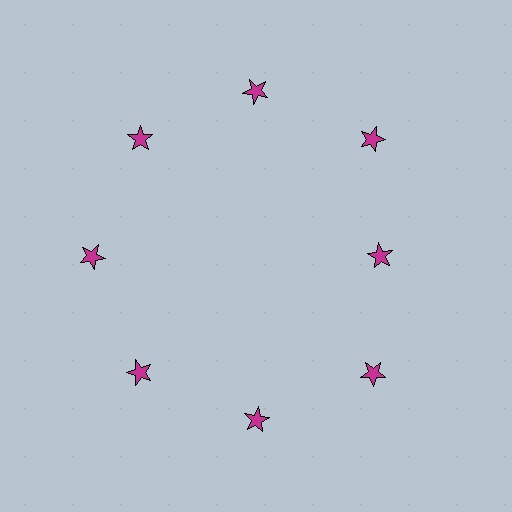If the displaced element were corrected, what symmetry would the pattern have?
It would have 8-fold rotational symmetry — the pattern would map onto itself every 45 degrees.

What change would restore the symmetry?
The symmetry would be restored by moving it outward, back onto the ring so that all 8 stars sit at equal angles and equal distance from the center.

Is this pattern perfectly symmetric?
No. The 8 magenta stars are arranged in a ring, but one element near the 3 o'clock position is pulled inward toward the center, breaking the 8-fold rotational symmetry.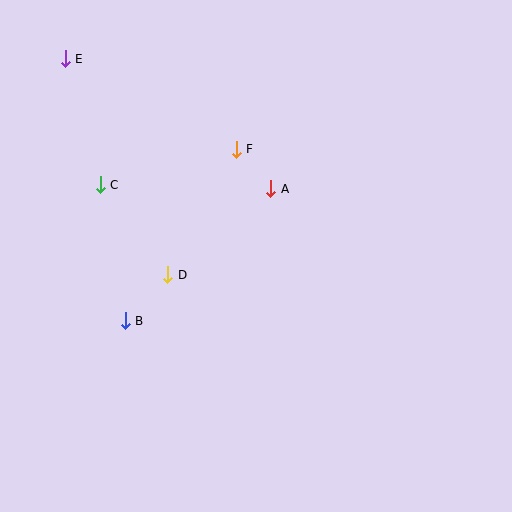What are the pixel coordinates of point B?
Point B is at (125, 321).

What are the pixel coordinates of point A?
Point A is at (271, 189).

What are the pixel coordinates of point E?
Point E is at (65, 59).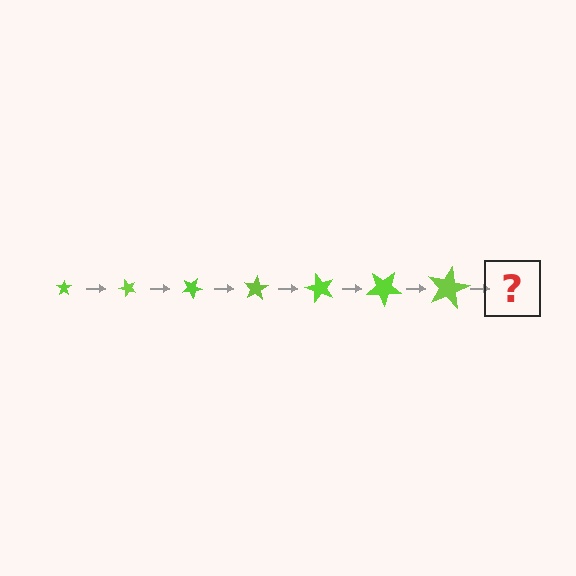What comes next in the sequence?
The next element should be a star, larger than the previous one and rotated 350 degrees from the start.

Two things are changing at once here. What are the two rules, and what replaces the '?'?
The two rules are that the star grows larger each step and it rotates 50 degrees each step. The '?' should be a star, larger than the previous one and rotated 350 degrees from the start.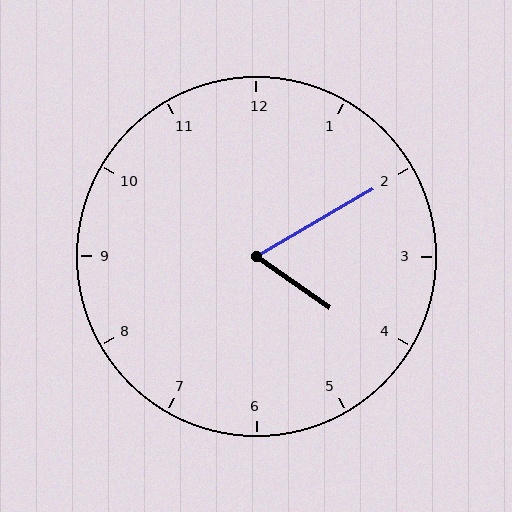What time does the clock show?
4:10.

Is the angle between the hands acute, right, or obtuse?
It is acute.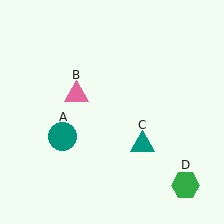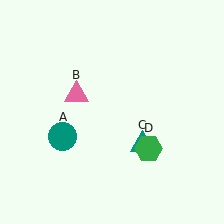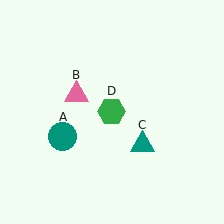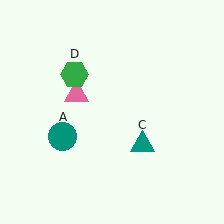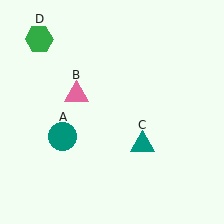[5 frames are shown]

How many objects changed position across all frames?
1 object changed position: green hexagon (object D).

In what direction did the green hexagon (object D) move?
The green hexagon (object D) moved up and to the left.